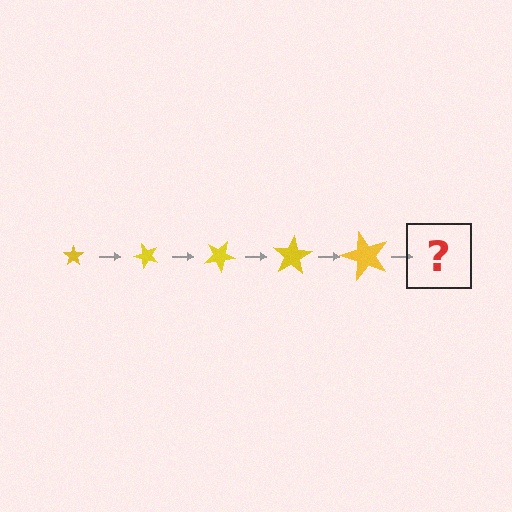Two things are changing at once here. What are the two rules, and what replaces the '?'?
The two rules are that the star grows larger each step and it rotates 50 degrees each step. The '?' should be a star, larger than the previous one and rotated 250 degrees from the start.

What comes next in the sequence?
The next element should be a star, larger than the previous one and rotated 250 degrees from the start.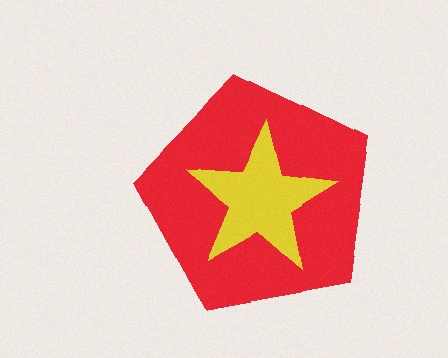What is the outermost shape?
The red pentagon.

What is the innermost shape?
The yellow star.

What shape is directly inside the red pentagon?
The yellow star.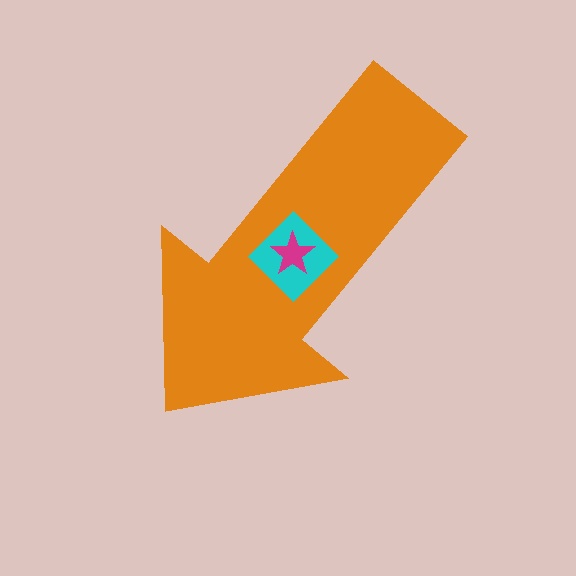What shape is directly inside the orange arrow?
The cyan diamond.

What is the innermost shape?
The magenta star.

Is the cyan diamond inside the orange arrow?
Yes.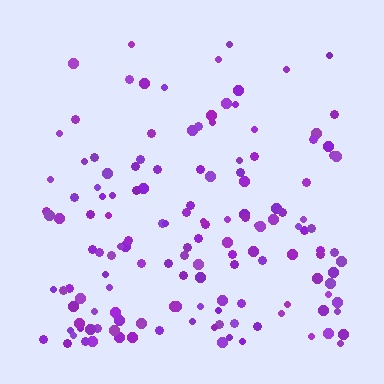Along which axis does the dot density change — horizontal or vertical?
Vertical.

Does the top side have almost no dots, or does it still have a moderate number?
Still a moderate number, just noticeably fewer than the bottom.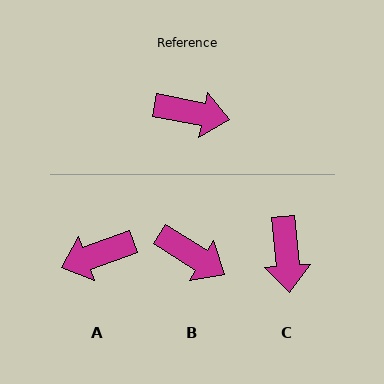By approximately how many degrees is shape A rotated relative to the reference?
Approximately 150 degrees clockwise.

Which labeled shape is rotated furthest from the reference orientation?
A, about 150 degrees away.